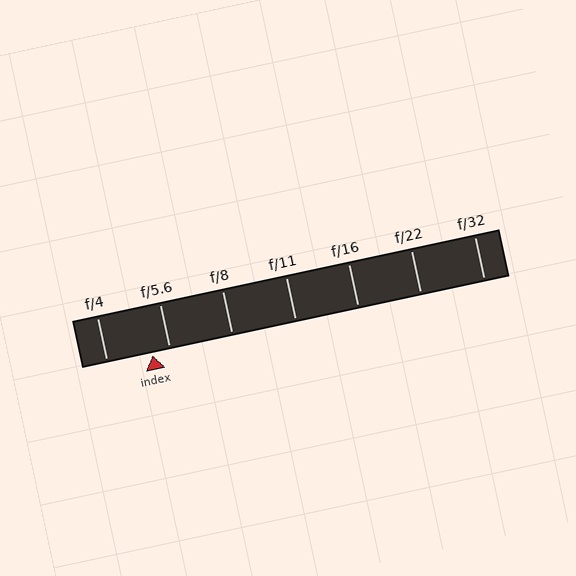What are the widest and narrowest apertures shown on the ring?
The widest aperture shown is f/4 and the narrowest is f/32.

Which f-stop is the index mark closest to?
The index mark is closest to f/5.6.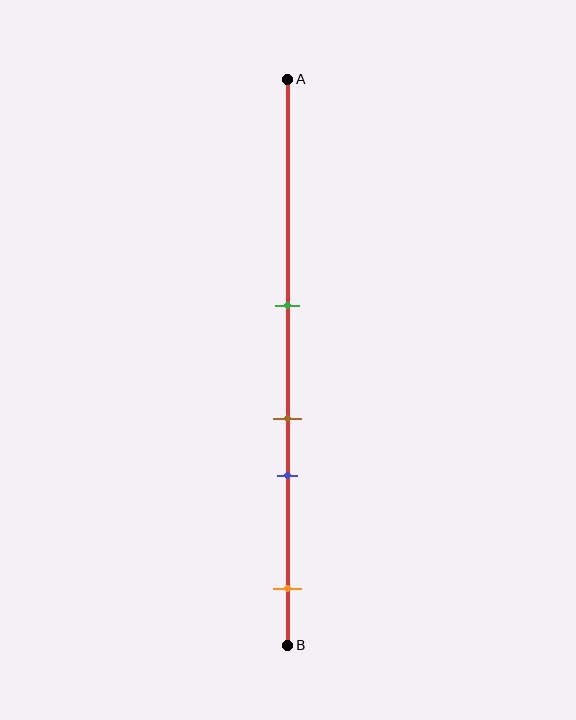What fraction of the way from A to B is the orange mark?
The orange mark is approximately 90% (0.9) of the way from A to B.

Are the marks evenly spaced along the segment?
No, the marks are not evenly spaced.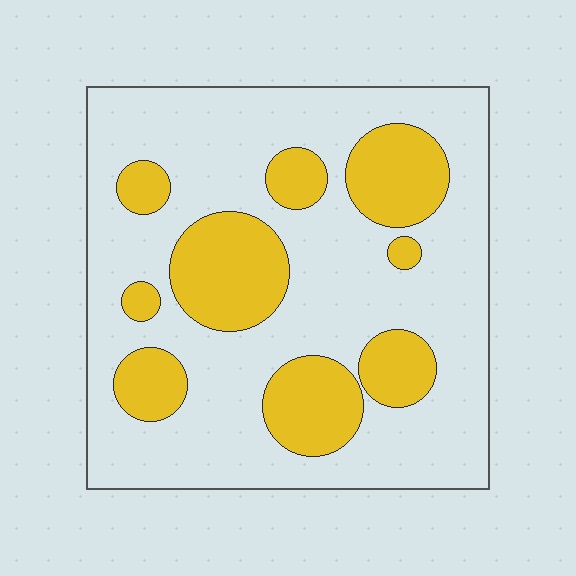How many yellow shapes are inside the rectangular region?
9.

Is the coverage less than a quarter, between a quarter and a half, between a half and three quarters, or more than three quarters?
Between a quarter and a half.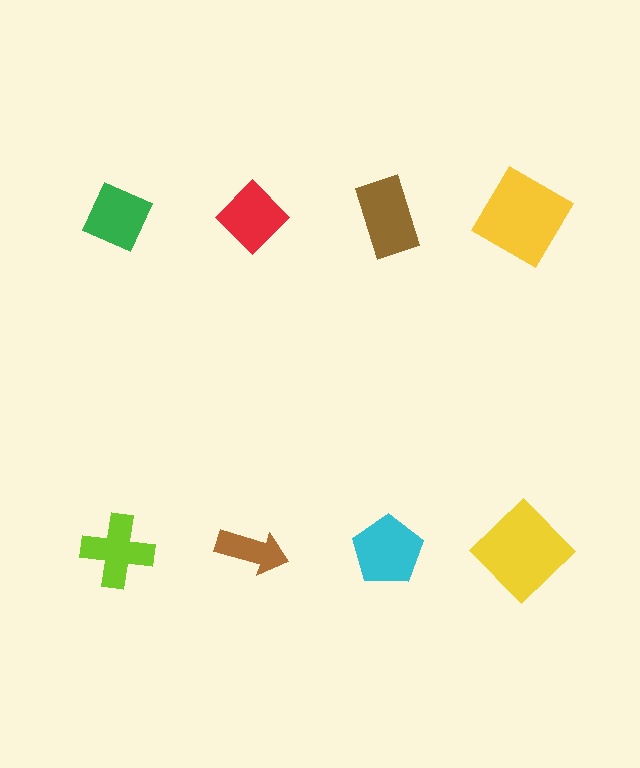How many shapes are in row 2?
4 shapes.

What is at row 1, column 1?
A green diamond.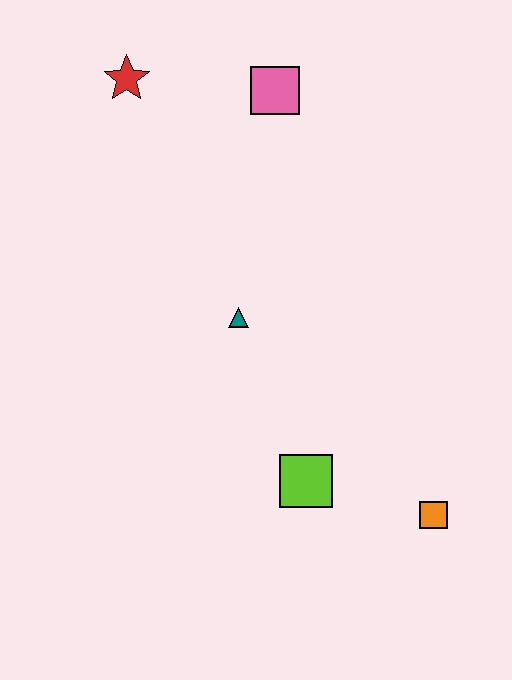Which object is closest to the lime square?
The orange square is closest to the lime square.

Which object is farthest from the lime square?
The red star is farthest from the lime square.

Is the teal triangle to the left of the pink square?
Yes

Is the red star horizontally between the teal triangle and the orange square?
No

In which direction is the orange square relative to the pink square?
The orange square is below the pink square.